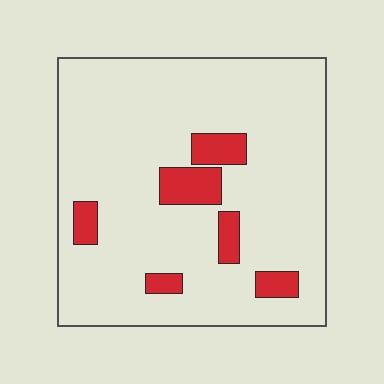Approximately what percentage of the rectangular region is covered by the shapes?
Approximately 10%.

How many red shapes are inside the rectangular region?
6.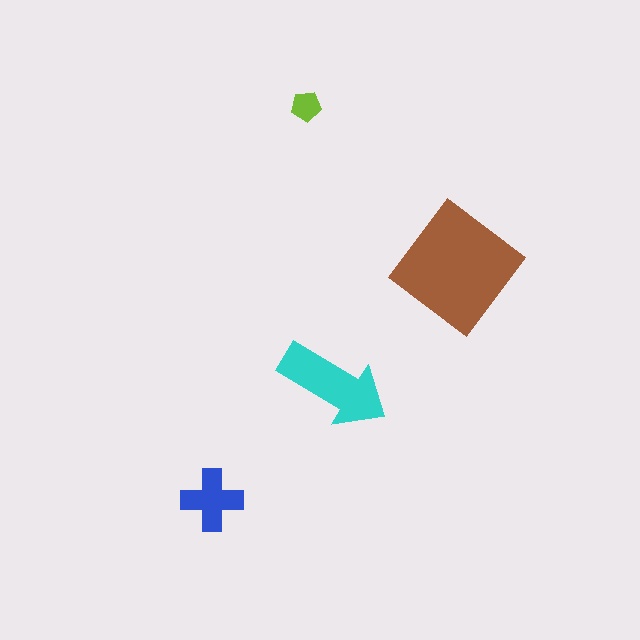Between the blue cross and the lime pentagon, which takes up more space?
The blue cross.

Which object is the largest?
The brown diamond.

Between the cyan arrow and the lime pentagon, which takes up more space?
The cyan arrow.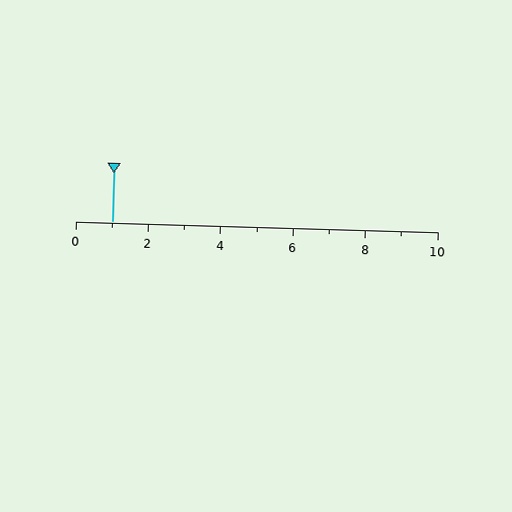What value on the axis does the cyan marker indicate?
The marker indicates approximately 1.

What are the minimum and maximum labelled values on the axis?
The axis runs from 0 to 10.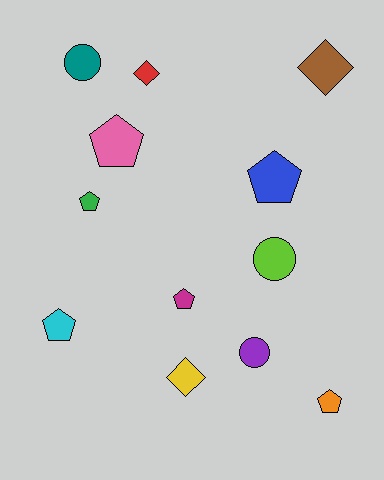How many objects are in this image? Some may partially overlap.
There are 12 objects.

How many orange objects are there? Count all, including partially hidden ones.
There is 1 orange object.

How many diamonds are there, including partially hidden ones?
There are 3 diamonds.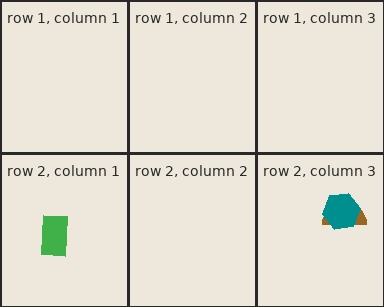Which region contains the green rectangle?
The row 2, column 1 region.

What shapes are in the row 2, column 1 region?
The green rectangle.